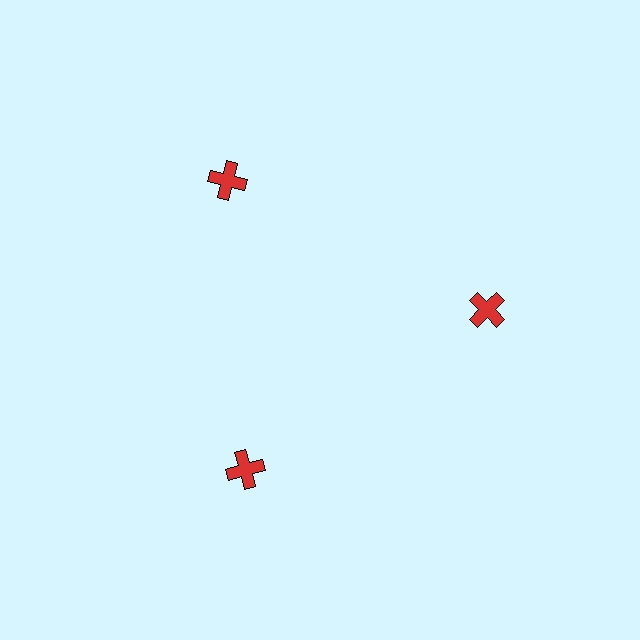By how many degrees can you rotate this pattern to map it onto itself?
The pattern maps onto itself every 120 degrees of rotation.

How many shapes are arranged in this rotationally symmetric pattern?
There are 3 shapes, arranged in 3 groups of 1.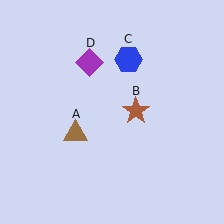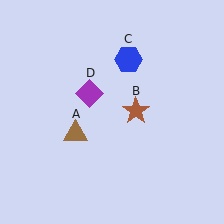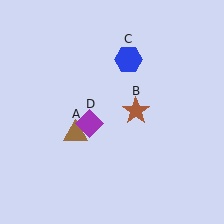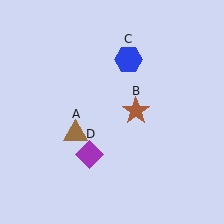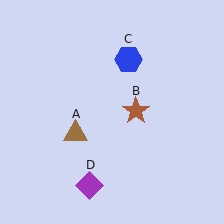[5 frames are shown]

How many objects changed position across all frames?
1 object changed position: purple diamond (object D).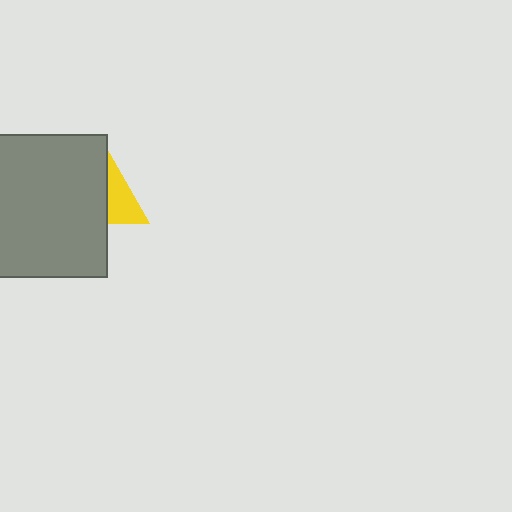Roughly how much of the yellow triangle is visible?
About half of it is visible (roughly 45%).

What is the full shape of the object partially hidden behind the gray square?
The partially hidden object is a yellow triangle.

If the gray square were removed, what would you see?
You would see the complete yellow triangle.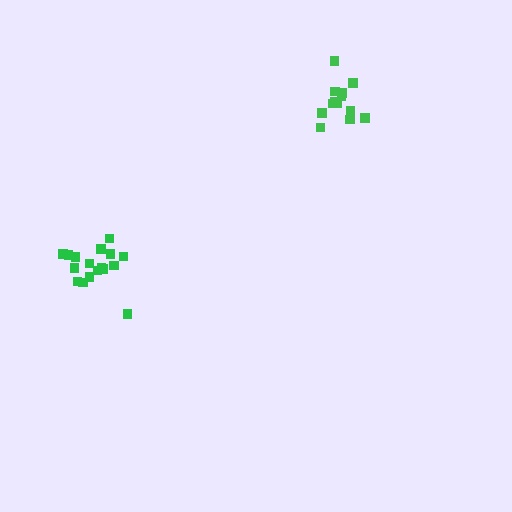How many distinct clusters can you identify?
There are 2 distinct clusters.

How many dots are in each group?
Group 1: 17 dots, Group 2: 13 dots (30 total).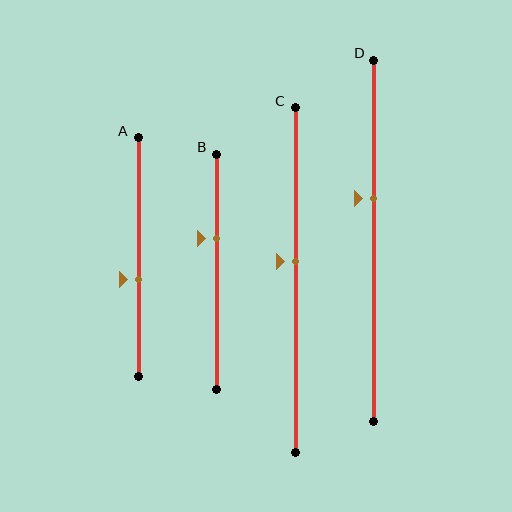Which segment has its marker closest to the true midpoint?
Segment C has its marker closest to the true midpoint.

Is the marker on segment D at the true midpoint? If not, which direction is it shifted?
No, the marker on segment D is shifted upward by about 12% of the segment length.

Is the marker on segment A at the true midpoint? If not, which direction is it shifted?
No, the marker on segment A is shifted downward by about 9% of the segment length.